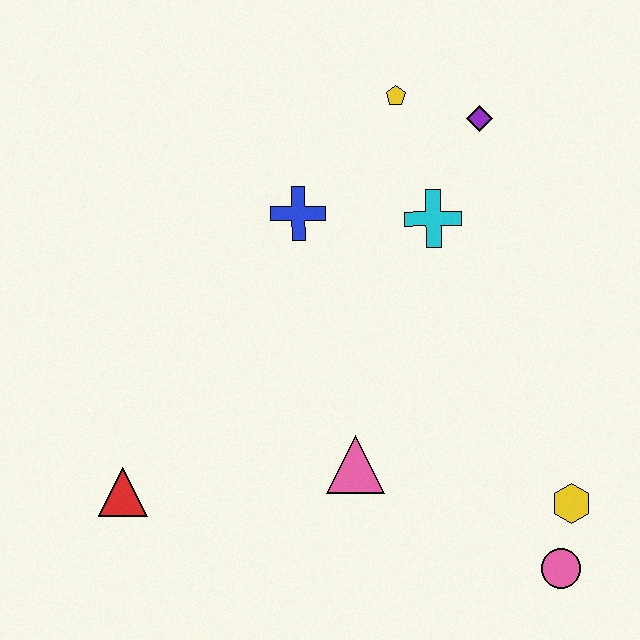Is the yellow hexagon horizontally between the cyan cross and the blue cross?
No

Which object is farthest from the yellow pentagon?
The pink circle is farthest from the yellow pentagon.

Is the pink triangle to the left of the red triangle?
No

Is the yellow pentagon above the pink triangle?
Yes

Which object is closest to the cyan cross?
The purple diamond is closest to the cyan cross.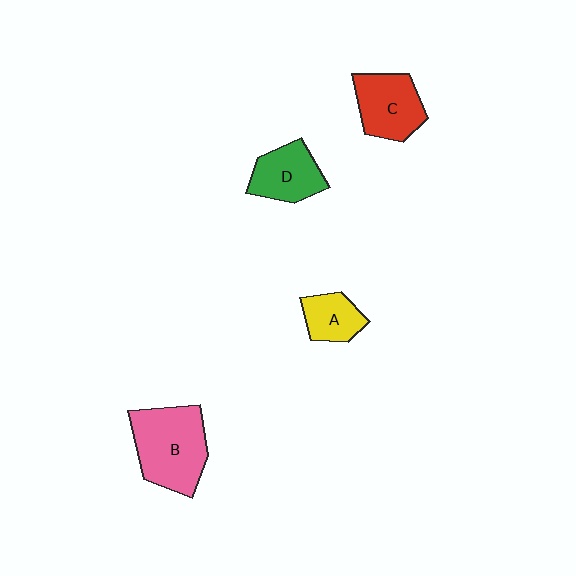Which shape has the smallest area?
Shape A (yellow).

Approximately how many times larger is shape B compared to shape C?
Approximately 1.4 times.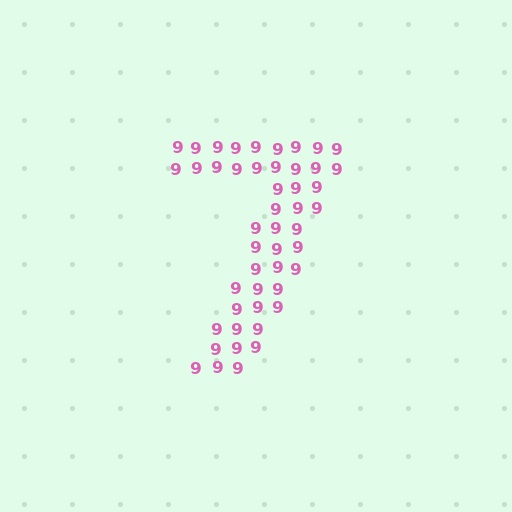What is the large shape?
The large shape is the digit 7.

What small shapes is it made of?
It is made of small digit 9's.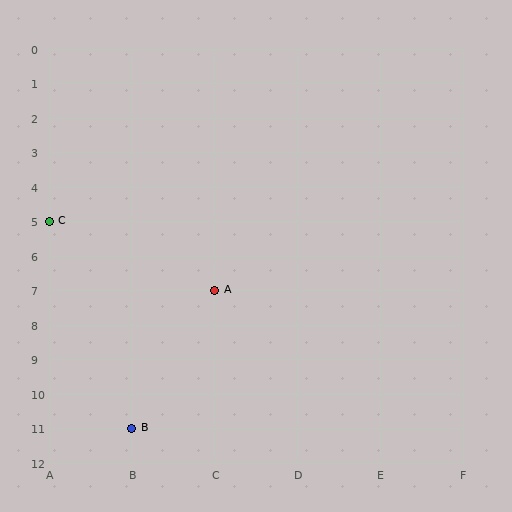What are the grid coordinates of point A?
Point A is at grid coordinates (C, 7).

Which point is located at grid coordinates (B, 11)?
Point B is at (B, 11).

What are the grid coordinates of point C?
Point C is at grid coordinates (A, 5).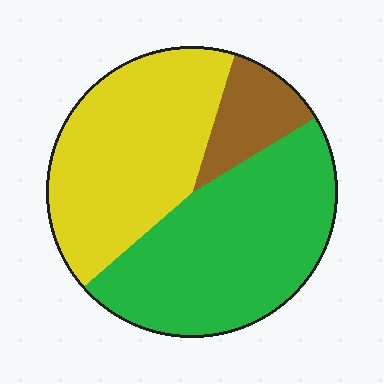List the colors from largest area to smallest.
From largest to smallest: green, yellow, brown.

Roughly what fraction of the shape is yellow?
Yellow takes up about two fifths (2/5) of the shape.